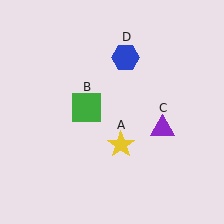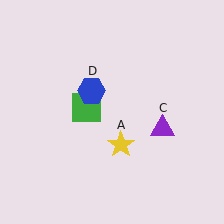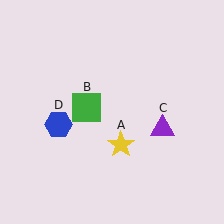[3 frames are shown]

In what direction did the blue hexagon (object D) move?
The blue hexagon (object D) moved down and to the left.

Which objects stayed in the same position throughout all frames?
Yellow star (object A) and green square (object B) and purple triangle (object C) remained stationary.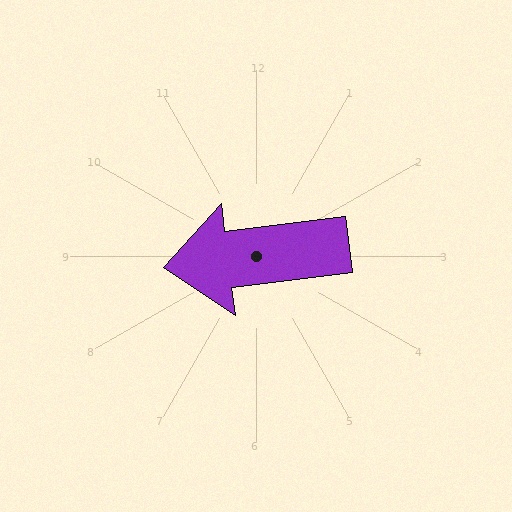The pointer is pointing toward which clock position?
Roughly 9 o'clock.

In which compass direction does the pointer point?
West.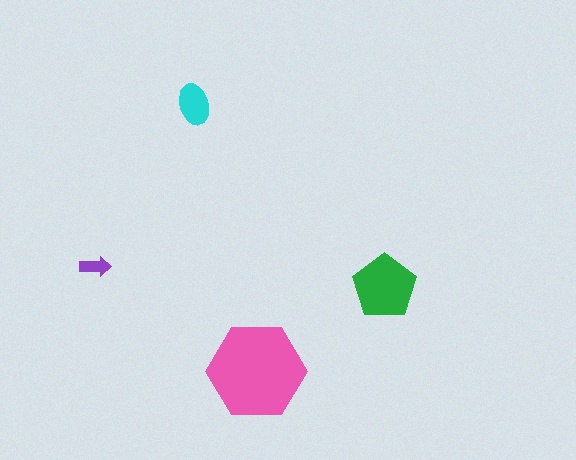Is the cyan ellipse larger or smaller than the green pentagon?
Smaller.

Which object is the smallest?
The purple arrow.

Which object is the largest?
The pink hexagon.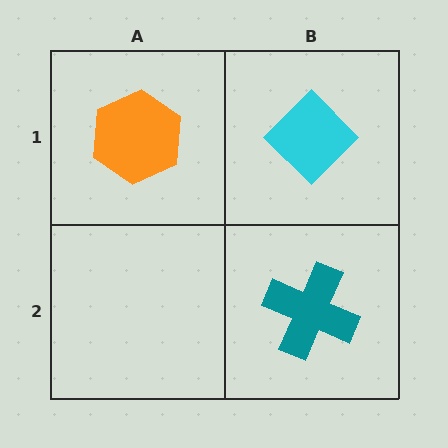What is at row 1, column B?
A cyan diamond.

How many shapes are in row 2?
1 shape.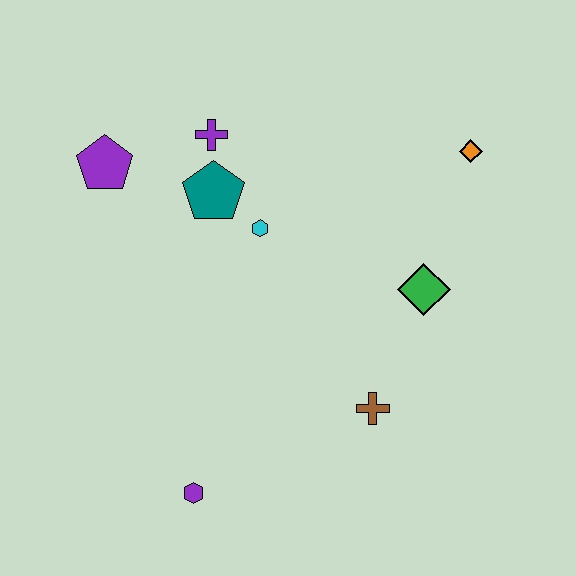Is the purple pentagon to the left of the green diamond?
Yes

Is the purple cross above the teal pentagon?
Yes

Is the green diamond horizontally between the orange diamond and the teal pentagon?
Yes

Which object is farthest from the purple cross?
The purple hexagon is farthest from the purple cross.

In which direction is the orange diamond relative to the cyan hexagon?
The orange diamond is to the right of the cyan hexagon.